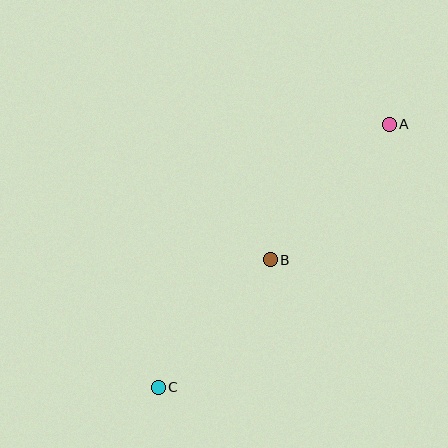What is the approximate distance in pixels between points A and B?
The distance between A and B is approximately 180 pixels.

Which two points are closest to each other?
Points B and C are closest to each other.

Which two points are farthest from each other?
Points A and C are farthest from each other.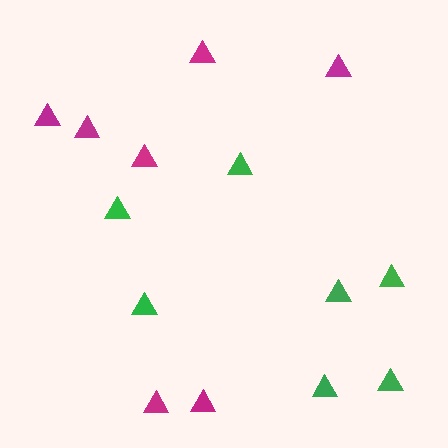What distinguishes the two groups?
There are 2 groups: one group of green triangles (7) and one group of magenta triangles (7).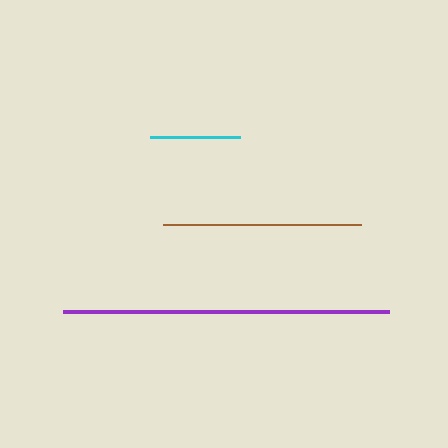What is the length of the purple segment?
The purple segment is approximately 325 pixels long.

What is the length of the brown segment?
The brown segment is approximately 199 pixels long.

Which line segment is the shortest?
The cyan line is the shortest at approximately 91 pixels.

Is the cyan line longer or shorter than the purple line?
The purple line is longer than the cyan line.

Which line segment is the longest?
The purple line is the longest at approximately 325 pixels.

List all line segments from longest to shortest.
From longest to shortest: purple, brown, cyan.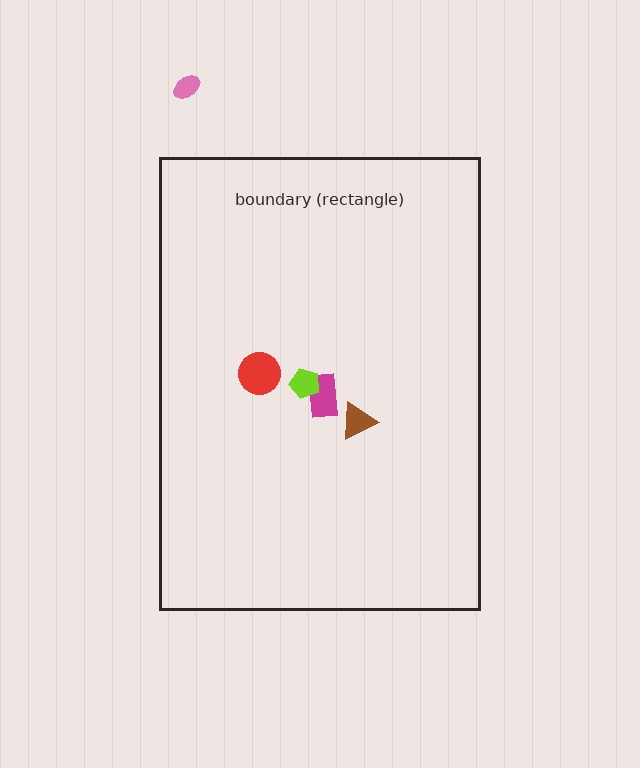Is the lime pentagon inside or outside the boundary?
Inside.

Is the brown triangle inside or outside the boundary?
Inside.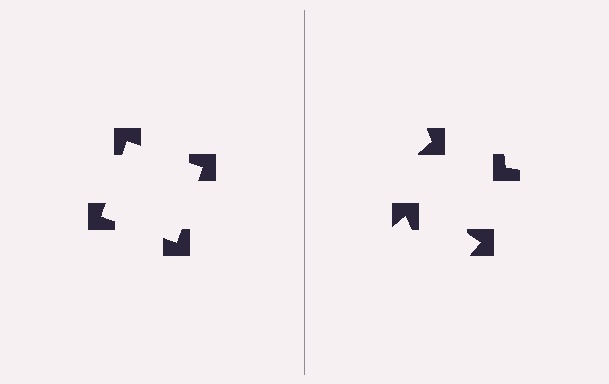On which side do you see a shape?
An illusory square appears on the left side. On the right side the wedge cuts are rotated, so no coherent shape forms.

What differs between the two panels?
The notched squares are positioned identically on both sides; only the wedge orientations differ. On the left they align to a square; on the right they are misaligned.